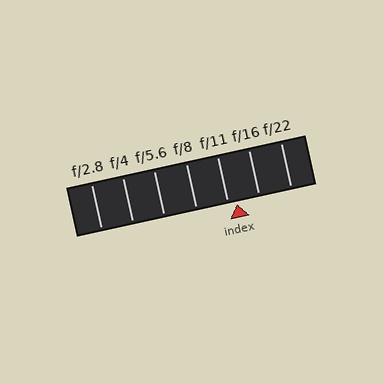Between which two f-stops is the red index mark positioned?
The index mark is between f/11 and f/16.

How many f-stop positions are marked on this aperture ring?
There are 7 f-stop positions marked.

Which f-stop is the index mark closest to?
The index mark is closest to f/11.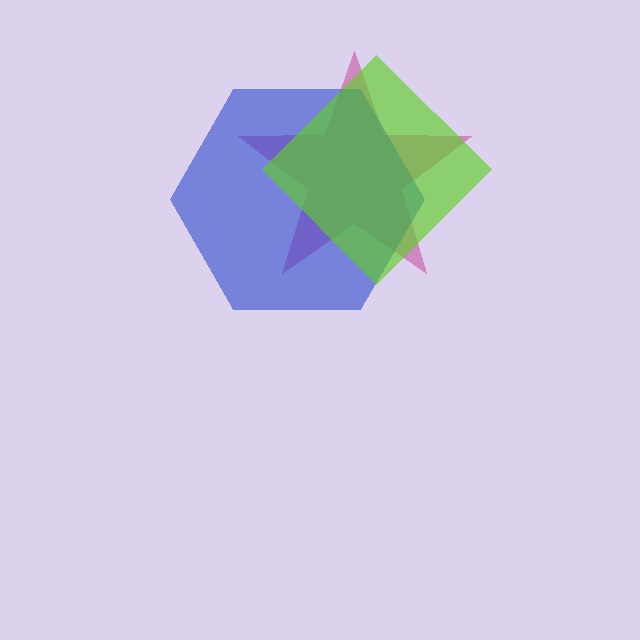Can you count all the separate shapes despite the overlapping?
Yes, there are 3 separate shapes.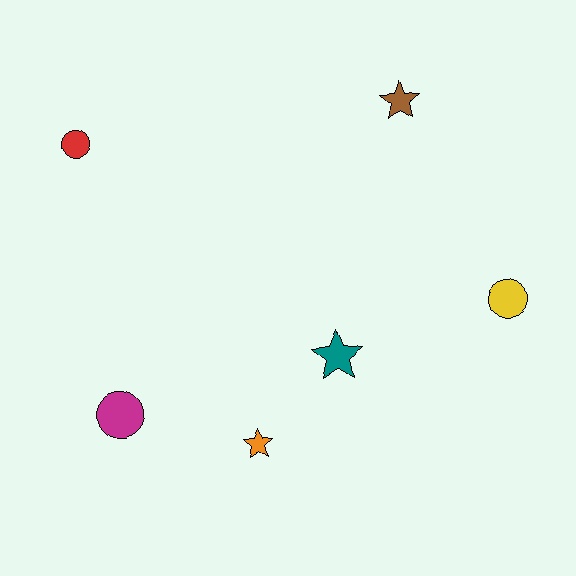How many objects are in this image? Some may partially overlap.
There are 6 objects.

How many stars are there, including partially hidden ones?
There are 3 stars.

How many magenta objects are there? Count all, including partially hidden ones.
There is 1 magenta object.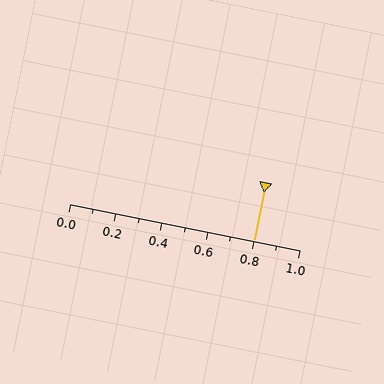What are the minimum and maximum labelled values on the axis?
The axis runs from 0.0 to 1.0.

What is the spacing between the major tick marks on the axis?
The major ticks are spaced 0.2 apart.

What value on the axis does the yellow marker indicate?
The marker indicates approximately 0.8.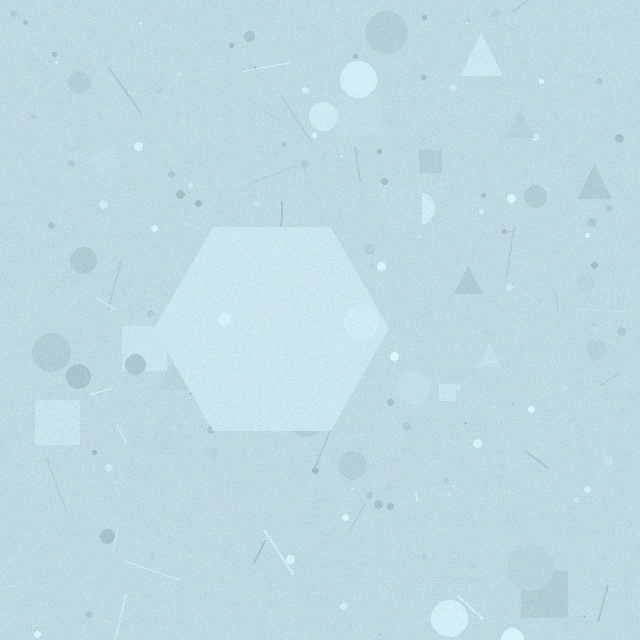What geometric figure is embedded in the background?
A hexagon is embedded in the background.